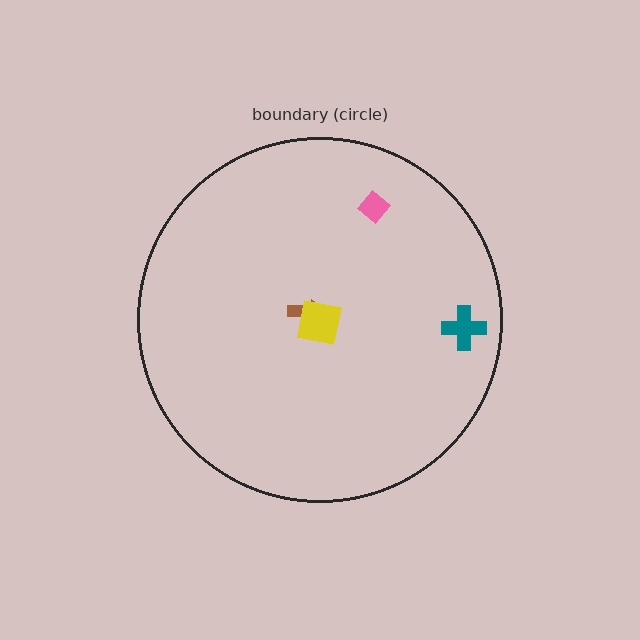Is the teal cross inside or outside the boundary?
Inside.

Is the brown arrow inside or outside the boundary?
Inside.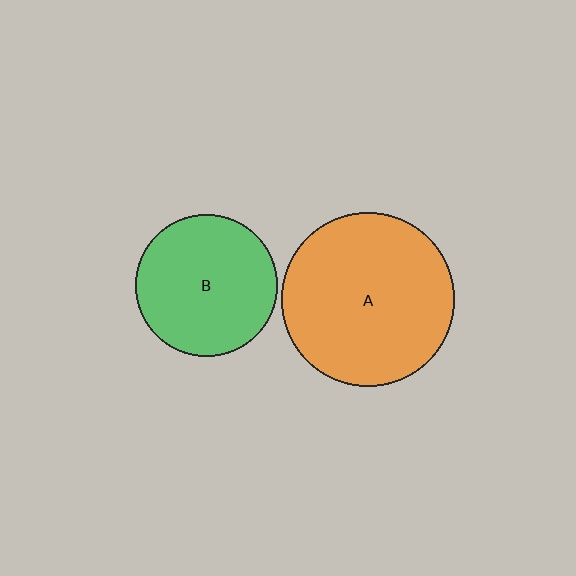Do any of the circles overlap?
No, none of the circles overlap.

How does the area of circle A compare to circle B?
Approximately 1.5 times.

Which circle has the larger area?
Circle A (orange).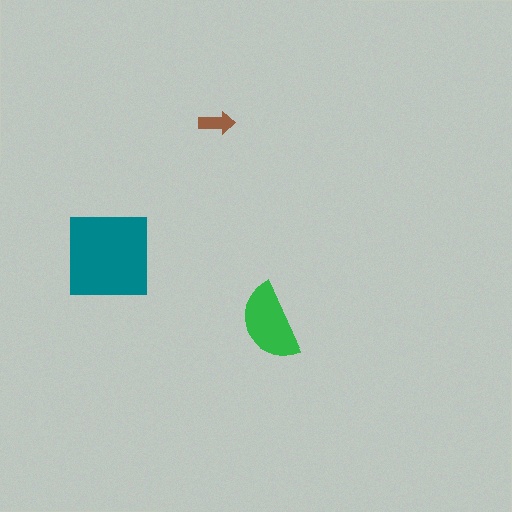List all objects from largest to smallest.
The teal square, the green semicircle, the brown arrow.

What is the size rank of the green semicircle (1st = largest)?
2nd.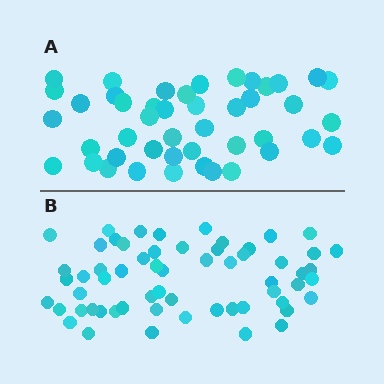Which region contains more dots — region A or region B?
Region B (the bottom region) has more dots.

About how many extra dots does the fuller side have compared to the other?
Region B has approximately 15 more dots than region A.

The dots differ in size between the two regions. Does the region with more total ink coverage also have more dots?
No. Region A has more total ink coverage because its dots are larger, but region B actually contains more individual dots. Total area can be misleading — the number of items is what matters here.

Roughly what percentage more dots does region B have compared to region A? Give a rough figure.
About 35% more.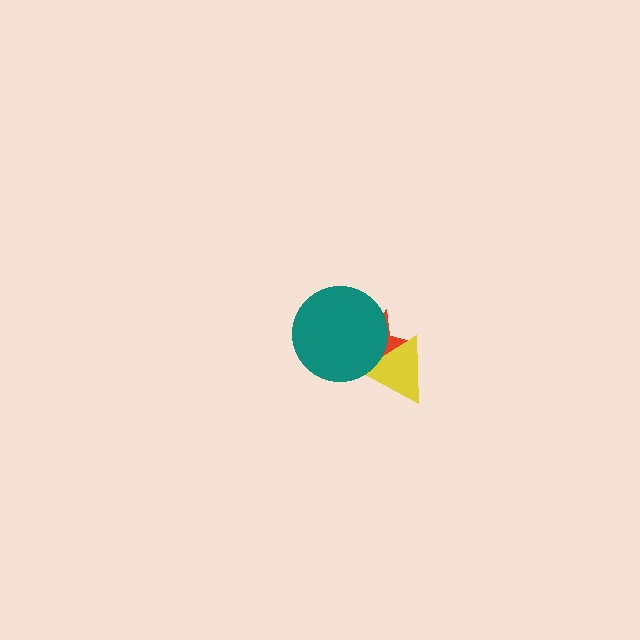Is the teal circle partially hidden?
No, no other shape covers it.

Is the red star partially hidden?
Yes, it is partially covered by another shape.